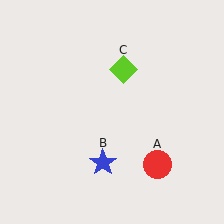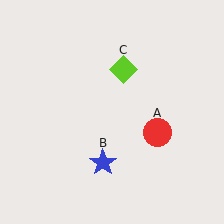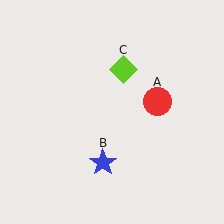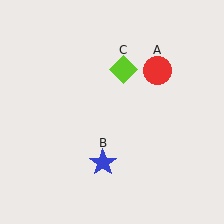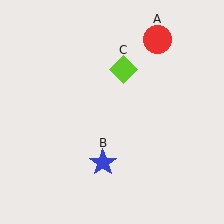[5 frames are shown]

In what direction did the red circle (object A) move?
The red circle (object A) moved up.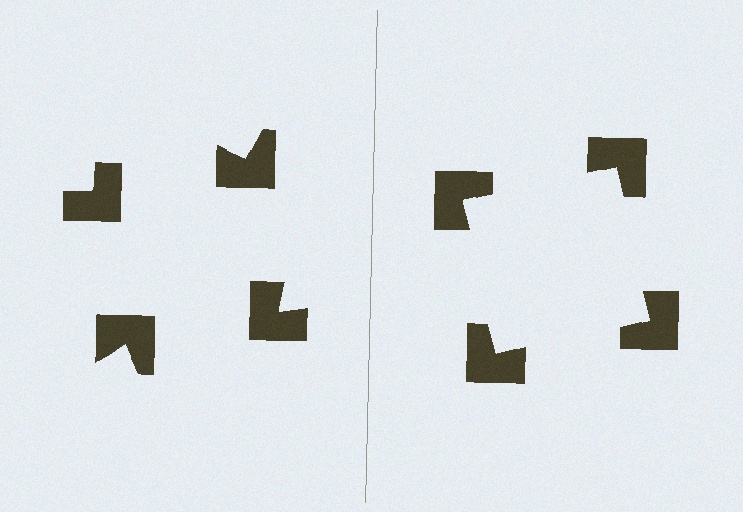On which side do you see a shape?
An illusory square appears on the right side. On the left side the wedge cuts are rotated, so no coherent shape forms.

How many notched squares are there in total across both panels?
8 — 4 on each side.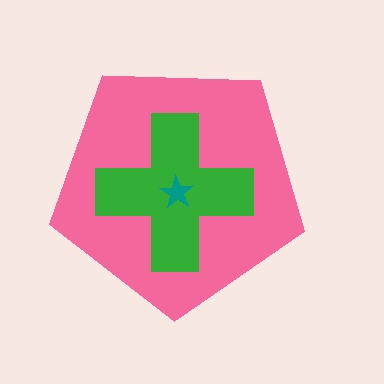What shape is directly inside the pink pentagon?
The green cross.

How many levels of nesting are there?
3.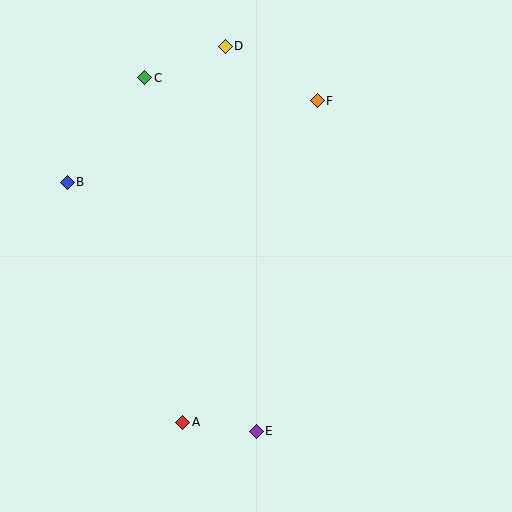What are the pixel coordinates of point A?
Point A is at (183, 422).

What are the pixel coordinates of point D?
Point D is at (225, 46).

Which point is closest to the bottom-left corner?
Point A is closest to the bottom-left corner.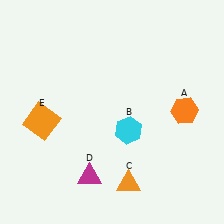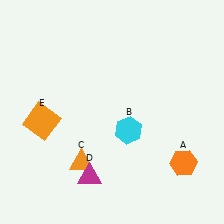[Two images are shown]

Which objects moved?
The objects that moved are: the orange hexagon (A), the orange triangle (C).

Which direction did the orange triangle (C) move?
The orange triangle (C) moved left.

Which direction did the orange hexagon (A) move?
The orange hexagon (A) moved down.